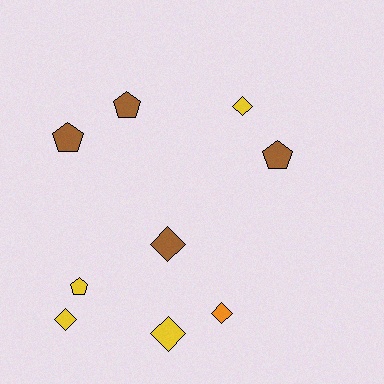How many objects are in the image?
There are 9 objects.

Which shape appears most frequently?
Diamond, with 5 objects.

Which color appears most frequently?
Yellow, with 4 objects.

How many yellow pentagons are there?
There is 1 yellow pentagon.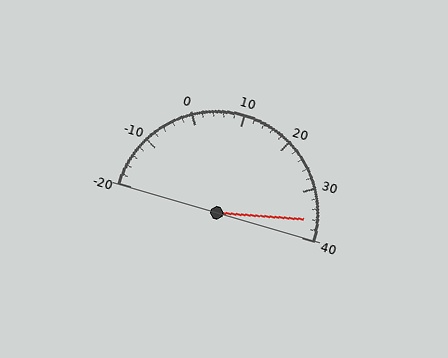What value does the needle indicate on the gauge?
The needle indicates approximately 36.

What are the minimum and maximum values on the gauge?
The gauge ranges from -20 to 40.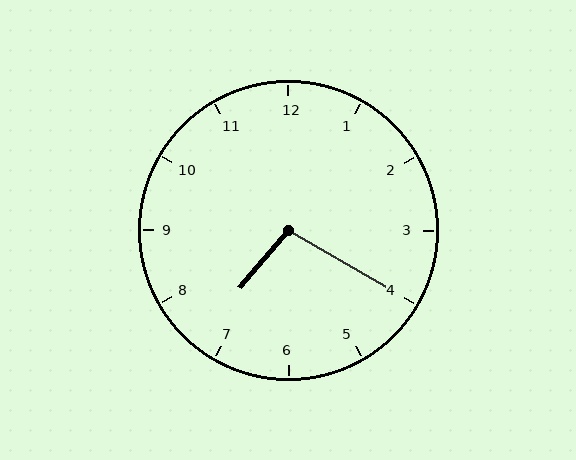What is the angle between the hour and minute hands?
Approximately 100 degrees.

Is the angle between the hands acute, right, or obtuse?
It is obtuse.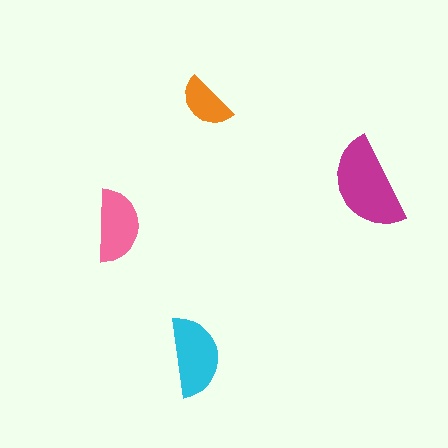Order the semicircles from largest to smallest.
the magenta one, the cyan one, the pink one, the orange one.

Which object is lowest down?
The cyan semicircle is bottommost.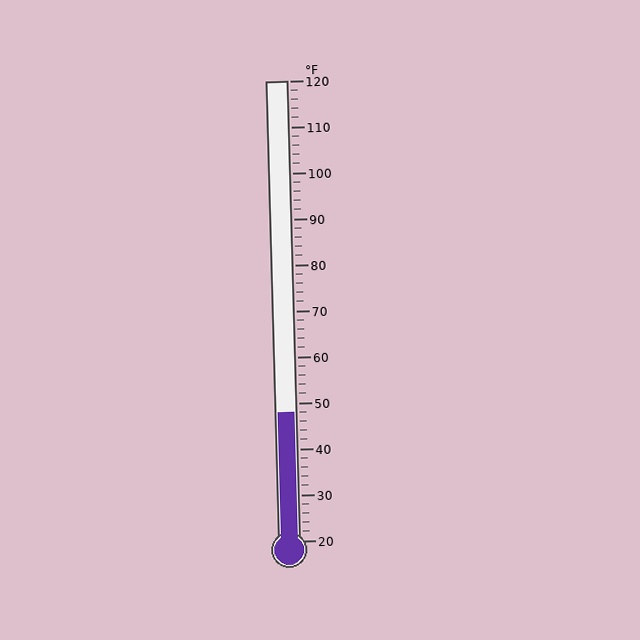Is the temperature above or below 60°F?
The temperature is below 60°F.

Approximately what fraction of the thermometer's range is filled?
The thermometer is filled to approximately 30% of its range.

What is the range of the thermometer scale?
The thermometer scale ranges from 20°F to 120°F.